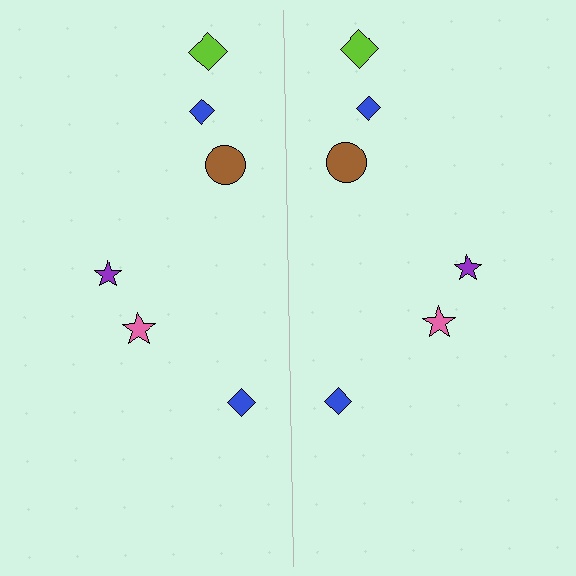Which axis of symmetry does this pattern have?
The pattern has a vertical axis of symmetry running through the center of the image.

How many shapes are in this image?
There are 12 shapes in this image.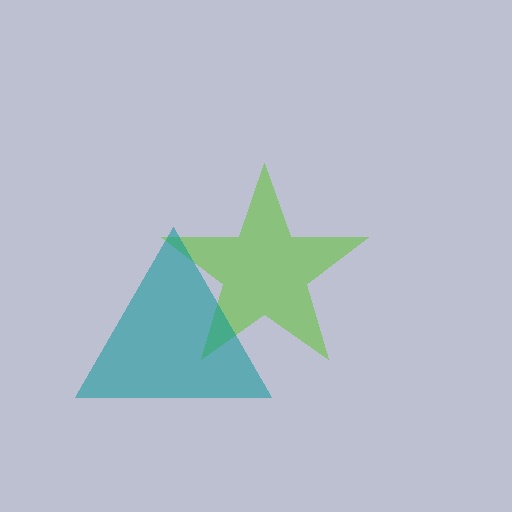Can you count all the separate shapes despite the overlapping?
Yes, there are 2 separate shapes.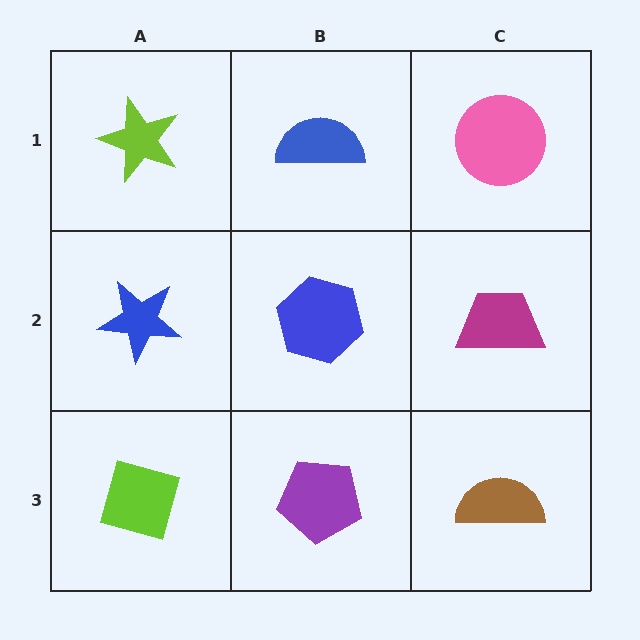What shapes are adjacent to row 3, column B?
A blue hexagon (row 2, column B), a lime diamond (row 3, column A), a brown semicircle (row 3, column C).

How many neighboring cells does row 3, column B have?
3.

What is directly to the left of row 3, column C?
A purple pentagon.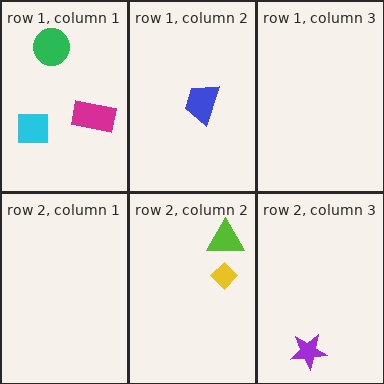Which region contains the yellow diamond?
The row 2, column 2 region.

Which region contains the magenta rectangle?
The row 1, column 1 region.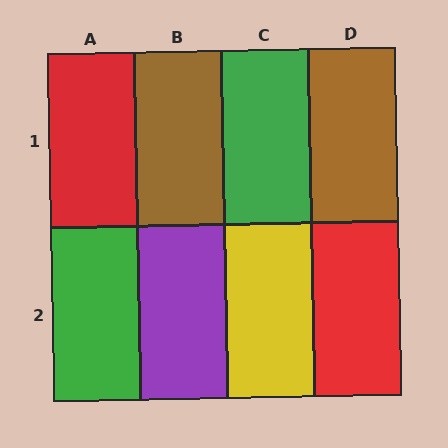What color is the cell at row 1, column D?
Brown.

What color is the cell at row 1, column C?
Green.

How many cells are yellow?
1 cell is yellow.